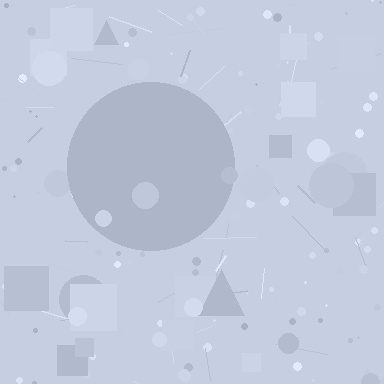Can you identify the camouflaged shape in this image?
The camouflaged shape is a circle.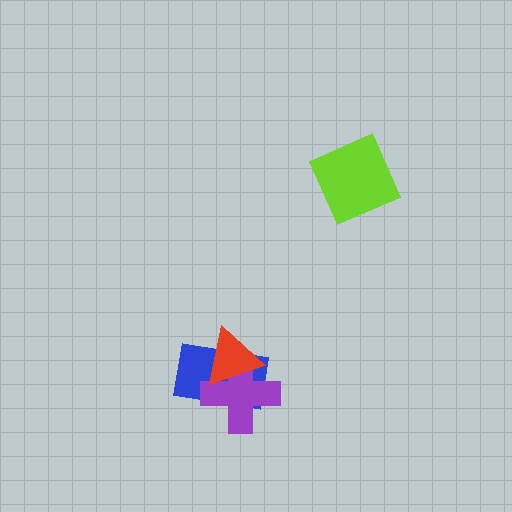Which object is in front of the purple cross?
The red triangle is in front of the purple cross.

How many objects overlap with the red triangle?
2 objects overlap with the red triangle.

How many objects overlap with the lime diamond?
0 objects overlap with the lime diamond.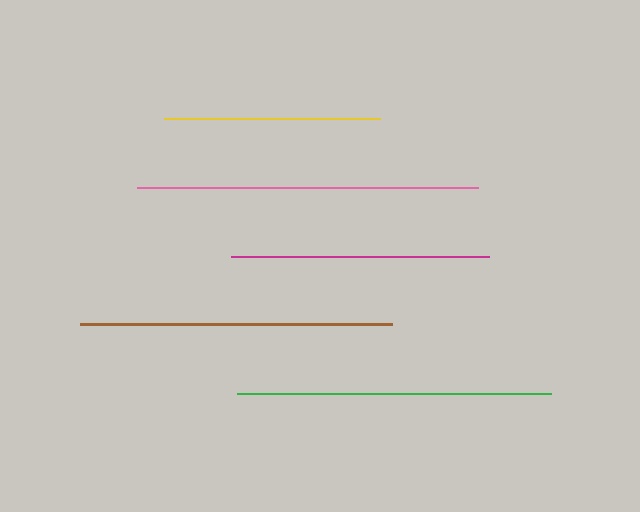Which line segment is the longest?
The pink line is the longest at approximately 341 pixels.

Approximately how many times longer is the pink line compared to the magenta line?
The pink line is approximately 1.3 times the length of the magenta line.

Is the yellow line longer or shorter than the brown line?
The brown line is longer than the yellow line.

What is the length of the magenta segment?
The magenta segment is approximately 258 pixels long.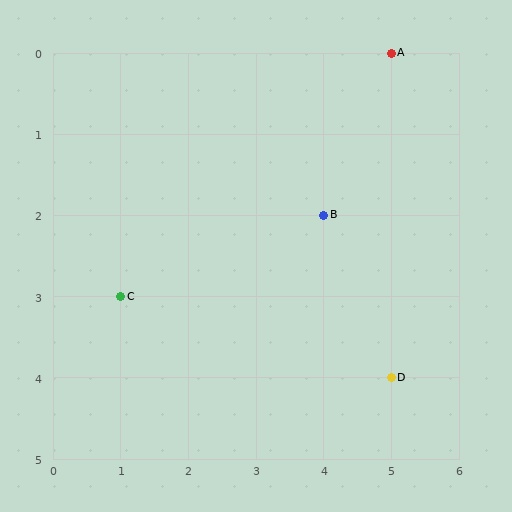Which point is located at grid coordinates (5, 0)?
Point A is at (5, 0).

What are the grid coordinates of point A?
Point A is at grid coordinates (5, 0).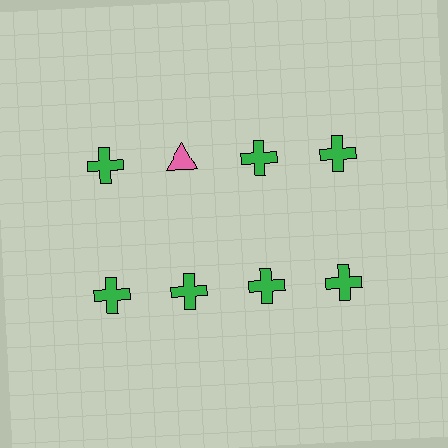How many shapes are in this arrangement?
There are 8 shapes arranged in a grid pattern.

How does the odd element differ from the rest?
It differs in both color (pink instead of green) and shape (triangle instead of cross).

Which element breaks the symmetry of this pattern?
The pink triangle in the top row, second from left column breaks the symmetry. All other shapes are green crosses.